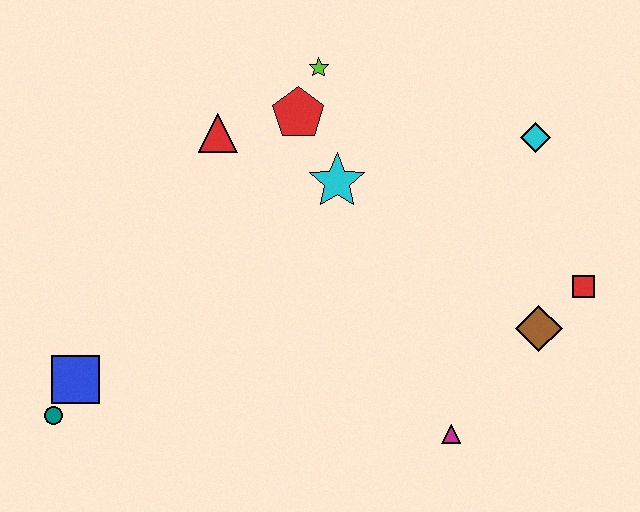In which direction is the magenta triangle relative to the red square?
The magenta triangle is below the red square.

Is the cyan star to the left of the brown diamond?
Yes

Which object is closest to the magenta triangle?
The brown diamond is closest to the magenta triangle.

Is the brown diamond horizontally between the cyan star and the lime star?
No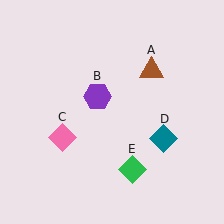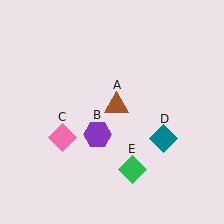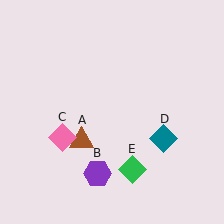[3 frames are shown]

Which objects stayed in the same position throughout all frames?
Pink diamond (object C) and teal diamond (object D) and green diamond (object E) remained stationary.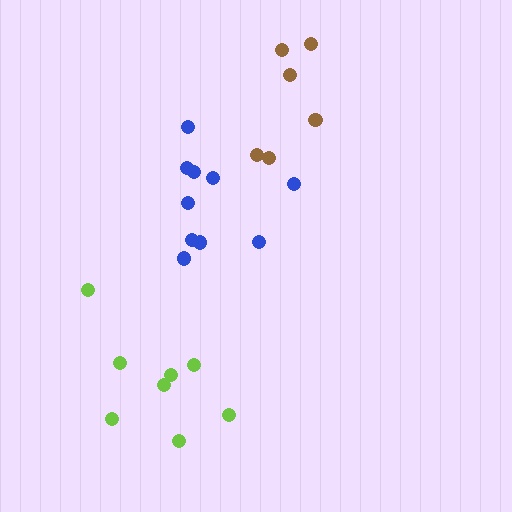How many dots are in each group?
Group 1: 10 dots, Group 2: 6 dots, Group 3: 8 dots (24 total).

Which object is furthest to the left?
The lime cluster is leftmost.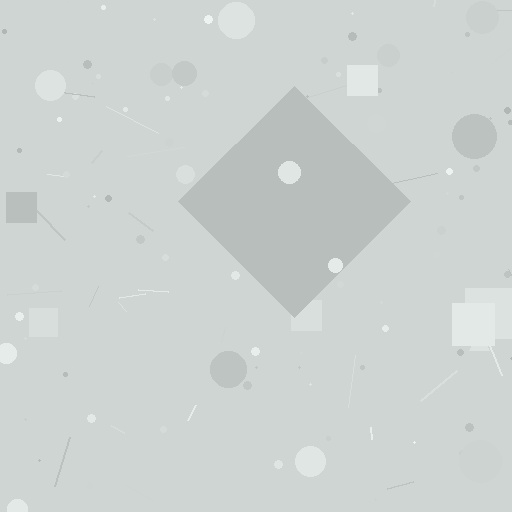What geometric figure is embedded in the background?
A diamond is embedded in the background.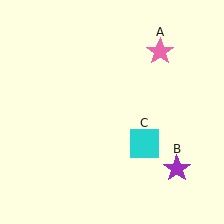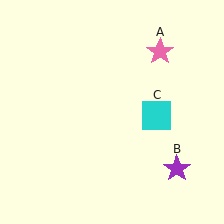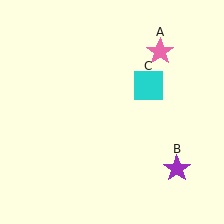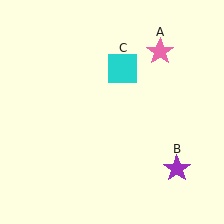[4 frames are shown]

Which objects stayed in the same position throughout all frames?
Pink star (object A) and purple star (object B) remained stationary.